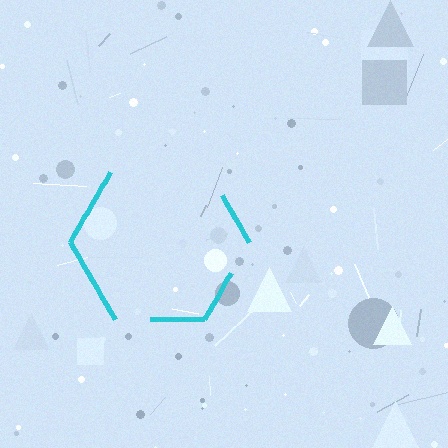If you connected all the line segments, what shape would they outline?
They would outline a hexagon.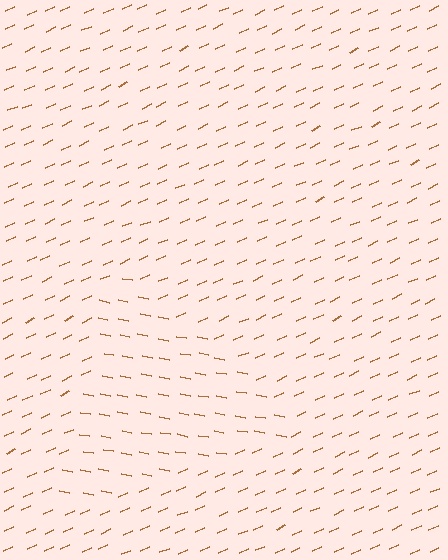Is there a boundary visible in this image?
Yes, there is a texture boundary formed by a change in line orientation.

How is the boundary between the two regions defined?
The boundary is defined purely by a change in line orientation (approximately 35 degrees difference). All lines are the same color and thickness.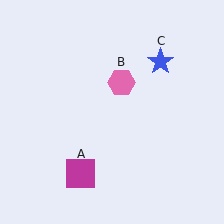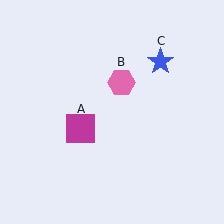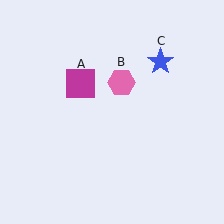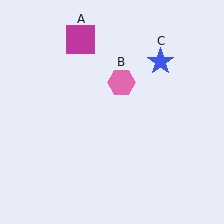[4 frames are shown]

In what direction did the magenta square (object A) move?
The magenta square (object A) moved up.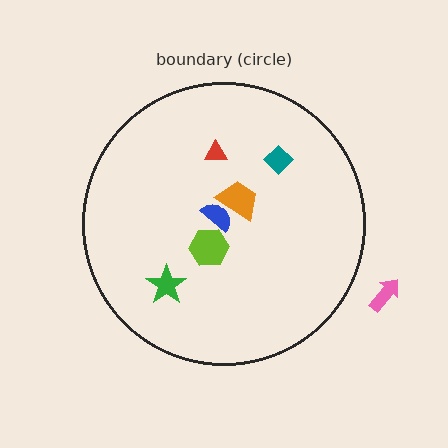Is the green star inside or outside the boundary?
Inside.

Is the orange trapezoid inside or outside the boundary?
Inside.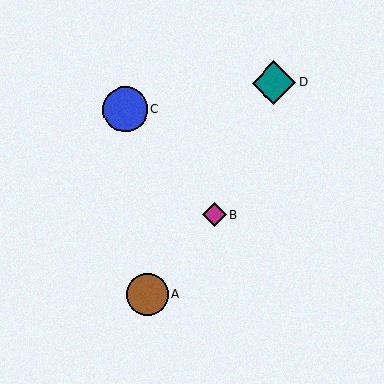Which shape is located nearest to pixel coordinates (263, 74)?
The teal diamond (labeled D) at (274, 83) is nearest to that location.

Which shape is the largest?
The blue circle (labeled C) is the largest.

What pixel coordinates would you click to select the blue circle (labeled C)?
Click at (125, 109) to select the blue circle C.